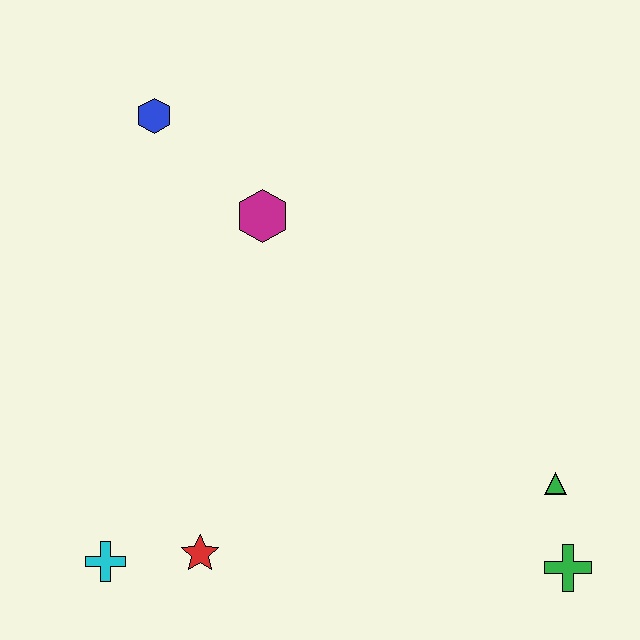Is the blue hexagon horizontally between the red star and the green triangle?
No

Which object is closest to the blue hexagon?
The magenta hexagon is closest to the blue hexagon.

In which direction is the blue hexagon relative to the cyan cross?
The blue hexagon is above the cyan cross.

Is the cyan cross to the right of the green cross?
No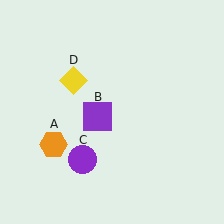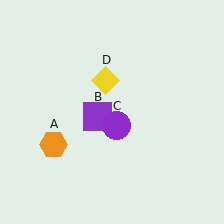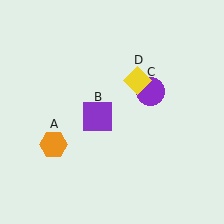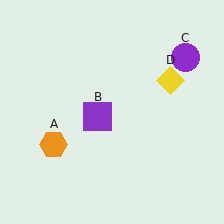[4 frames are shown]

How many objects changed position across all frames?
2 objects changed position: purple circle (object C), yellow diamond (object D).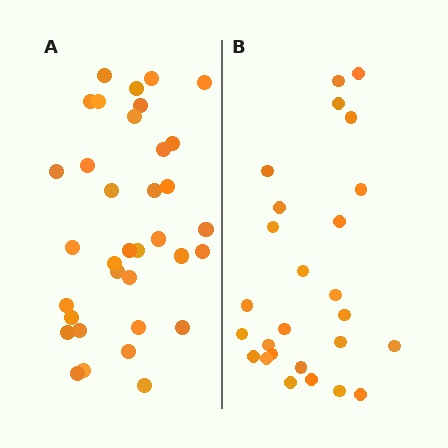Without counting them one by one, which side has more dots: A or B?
Region A (the left region) has more dots.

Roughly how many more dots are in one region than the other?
Region A has roughly 8 or so more dots than region B.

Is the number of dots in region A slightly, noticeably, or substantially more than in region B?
Region A has noticeably more, but not dramatically so. The ratio is roughly 1.3 to 1.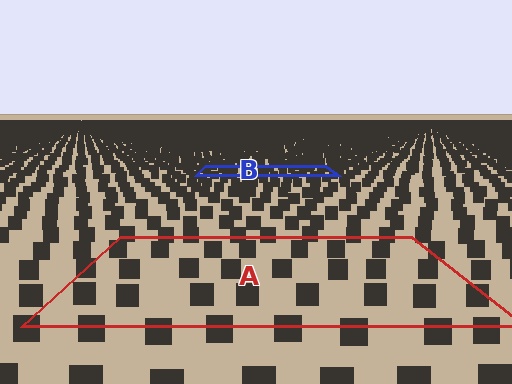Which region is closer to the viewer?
Region A is closer. The texture elements there are larger and more spread out.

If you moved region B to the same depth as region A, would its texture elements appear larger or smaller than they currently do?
They would appear larger. At a closer depth, the same texture elements are projected at a bigger on-screen size.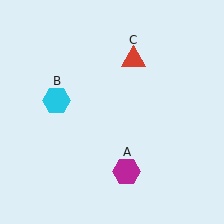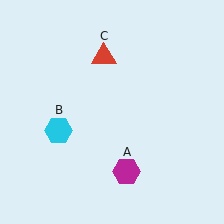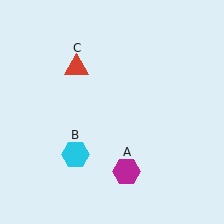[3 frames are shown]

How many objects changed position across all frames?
2 objects changed position: cyan hexagon (object B), red triangle (object C).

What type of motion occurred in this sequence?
The cyan hexagon (object B), red triangle (object C) rotated counterclockwise around the center of the scene.